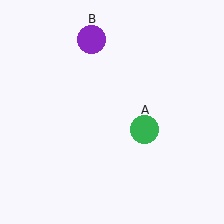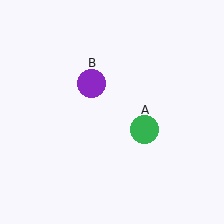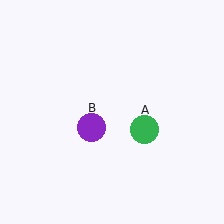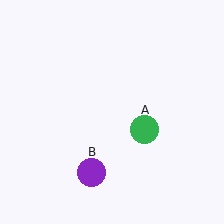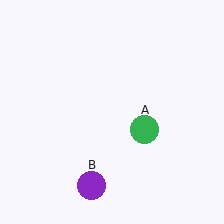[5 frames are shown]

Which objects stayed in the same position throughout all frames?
Green circle (object A) remained stationary.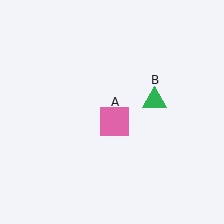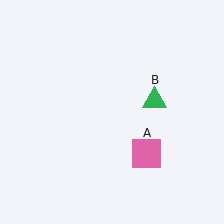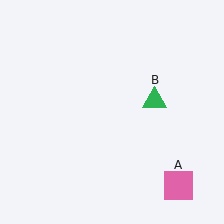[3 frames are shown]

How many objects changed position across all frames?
1 object changed position: pink square (object A).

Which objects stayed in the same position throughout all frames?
Green triangle (object B) remained stationary.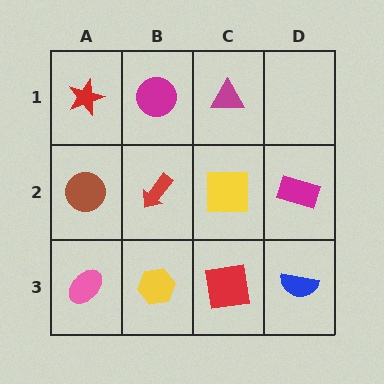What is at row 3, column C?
A red square.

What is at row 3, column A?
A pink ellipse.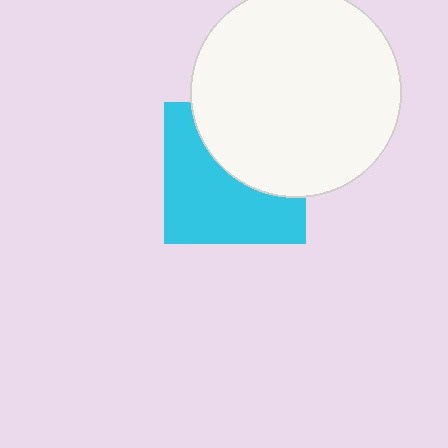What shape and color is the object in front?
The object in front is a white circle.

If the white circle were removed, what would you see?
You would see the complete cyan square.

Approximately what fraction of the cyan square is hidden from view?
Roughly 43% of the cyan square is hidden behind the white circle.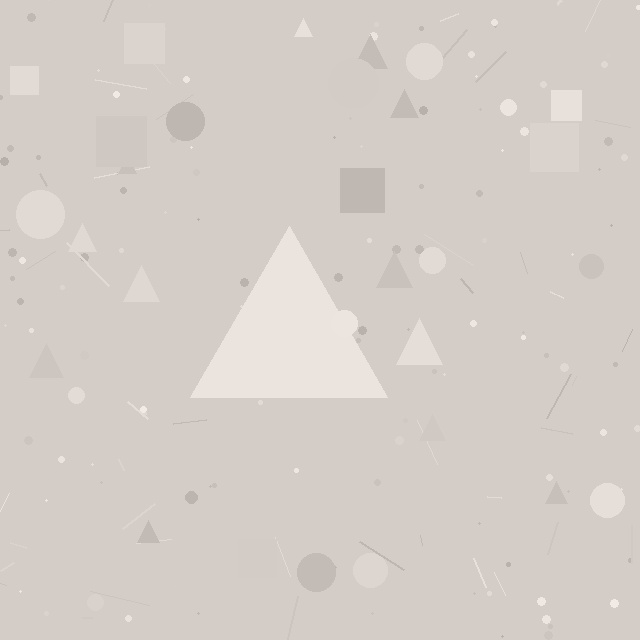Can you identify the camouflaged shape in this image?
The camouflaged shape is a triangle.